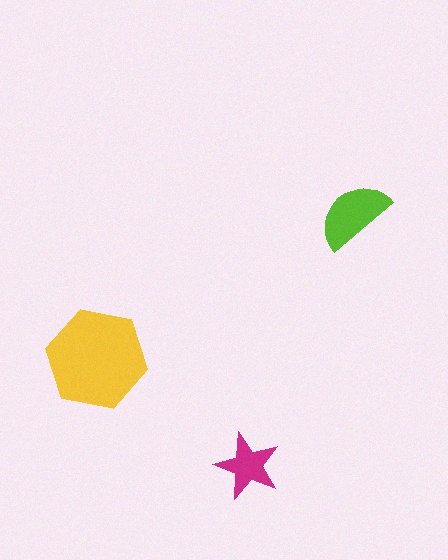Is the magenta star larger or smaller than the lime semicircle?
Smaller.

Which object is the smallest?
The magenta star.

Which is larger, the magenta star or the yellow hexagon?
The yellow hexagon.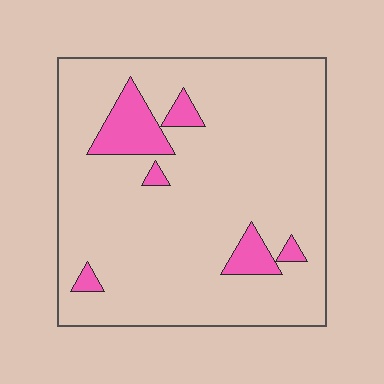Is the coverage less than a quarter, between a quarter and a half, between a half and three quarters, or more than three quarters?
Less than a quarter.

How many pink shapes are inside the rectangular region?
6.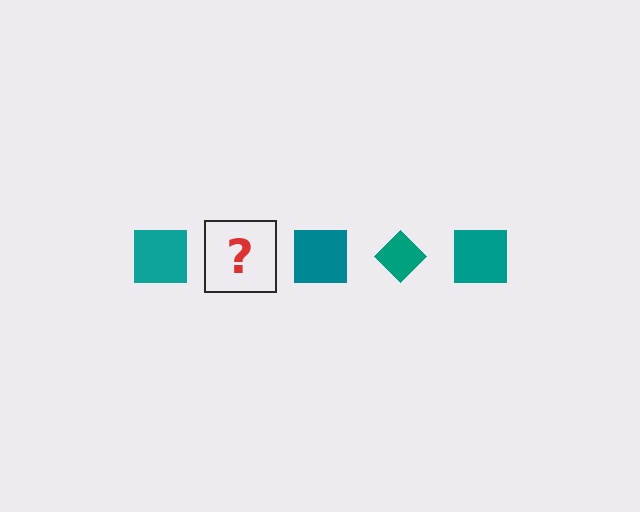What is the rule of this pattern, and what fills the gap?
The rule is that the pattern cycles through square, diamond shapes in teal. The gap should be filled with a teal diamond.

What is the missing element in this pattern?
The missing element is a teal diamond.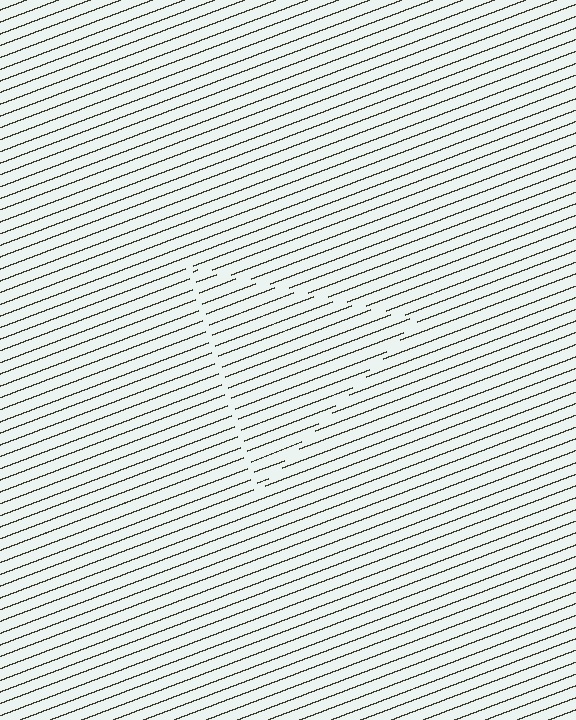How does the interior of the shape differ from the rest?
The interior of the shape contains the same grating, shifted by half a period — the contour is defined by the phase discontinuity where line-ends from the inner and outer gratings abut.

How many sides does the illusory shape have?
3 sides — the line-ends trace a triangle.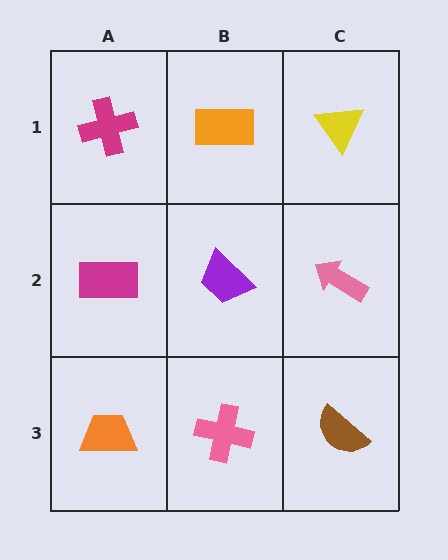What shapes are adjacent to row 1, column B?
A purple trapezoid (row 2, column B), a magenta cross (row 1, column A), a yellow triangle (row 1, column C).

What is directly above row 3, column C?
A pink arrow.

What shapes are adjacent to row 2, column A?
A magenta cross (row 1, column A), an orange trapezoid (row 3, column A), a purple trapezoid (row 2, column B).